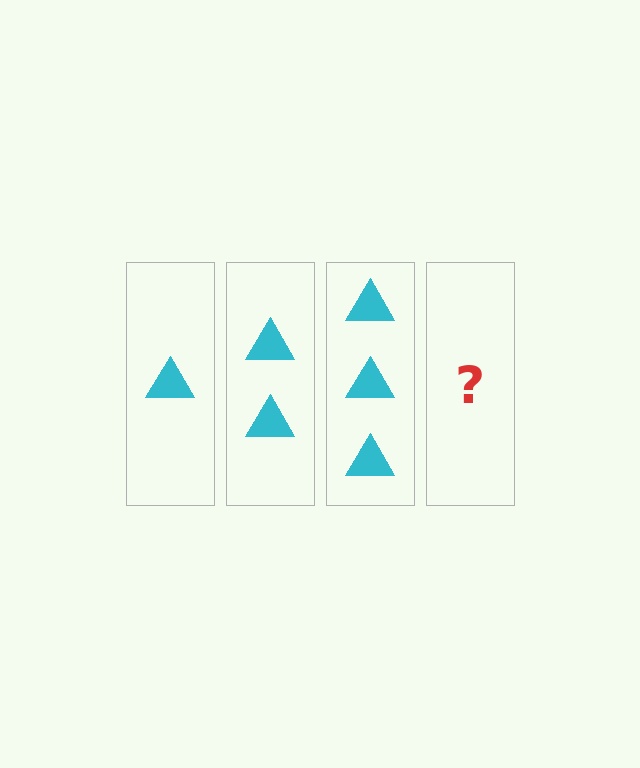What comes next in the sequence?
The next element should be 4 triangles.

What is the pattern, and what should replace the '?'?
The pattern is that each step adds one more triangle. The '?' should be 4 triangles.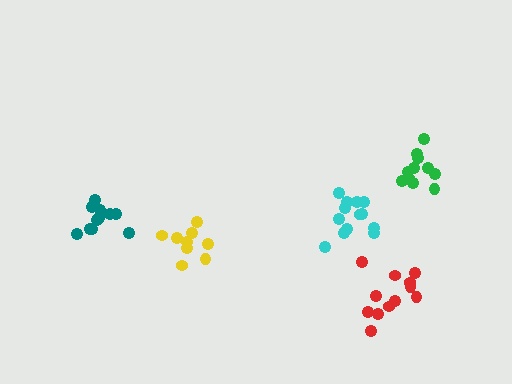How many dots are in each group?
Group 1: 9 dots, Group 2: 13 dots, Group 3: 11 dots, Group 4: 11 dots, Group 5: 12 dots (56 total).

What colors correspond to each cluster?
The clusters are colored: yellow, cyan, green, teal, red.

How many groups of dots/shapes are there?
There are 5 groups.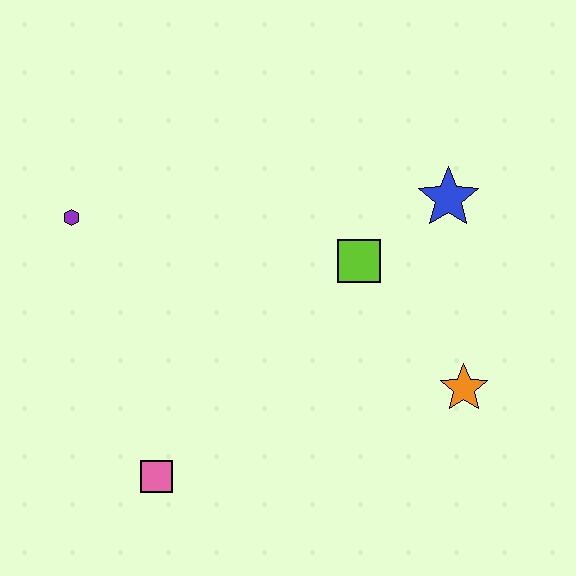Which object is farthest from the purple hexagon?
The orange star is farthest from the purple hexagon.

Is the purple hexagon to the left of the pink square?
Yes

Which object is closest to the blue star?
The lime square is closest to the blue star.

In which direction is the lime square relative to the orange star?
The lime square is above the orange star.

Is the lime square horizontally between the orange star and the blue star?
No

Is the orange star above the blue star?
No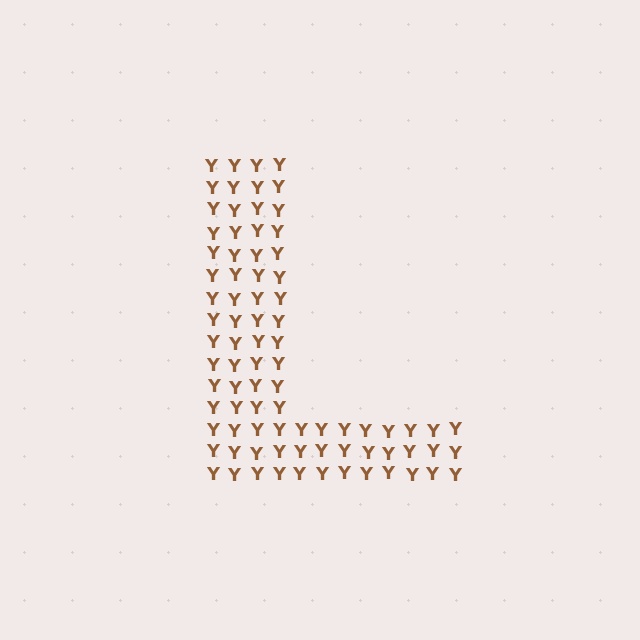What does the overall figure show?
The overall figure shows the letter L.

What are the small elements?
The small elements are letter Y's.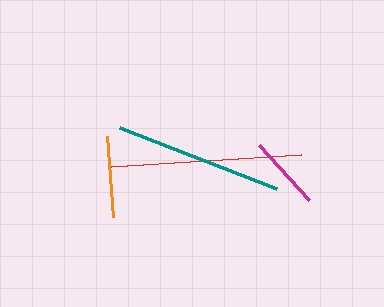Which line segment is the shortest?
The magenta line is the shortest at approximately 74 pixels.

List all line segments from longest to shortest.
From longest to shortest: red, teal, orange, magenta.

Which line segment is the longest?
The red line is the longest at approximately 190 pixels.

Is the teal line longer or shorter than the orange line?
The teal line is longer than the orange line.